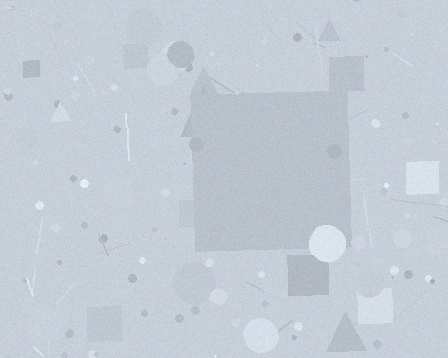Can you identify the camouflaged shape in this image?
The camouflaged shape is a square.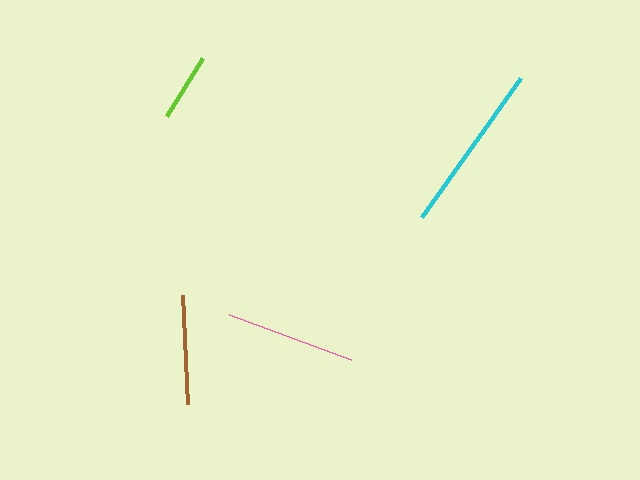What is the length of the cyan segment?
The cyan segment is approximately 171 pixels long.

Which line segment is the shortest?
The lime line is the shortest at approximately 69 pixels.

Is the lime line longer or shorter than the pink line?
The pink line is longer than the lime line.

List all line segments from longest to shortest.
From longest to shortest: cyan, pink, brown, lime.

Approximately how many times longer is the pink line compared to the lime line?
The pink line is approximately 1.9 times the length of the lime line.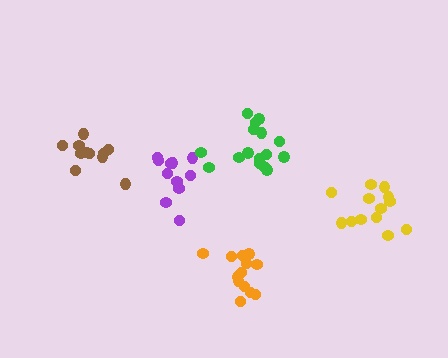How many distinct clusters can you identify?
There are 5 distinct clusters.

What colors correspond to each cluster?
The clusters are colored: purple, orange, yellow, green, brown.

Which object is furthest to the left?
The brown cluster is leftmost.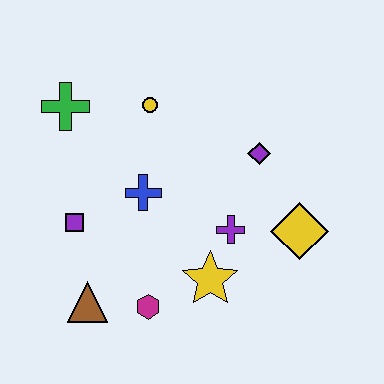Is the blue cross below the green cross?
Yes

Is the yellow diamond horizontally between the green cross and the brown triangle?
No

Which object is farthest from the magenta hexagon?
The green cross is farthest from the magenta hexagon.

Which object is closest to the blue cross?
The purple square is closest to the blue cross.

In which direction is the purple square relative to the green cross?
The purple square is below the green cross.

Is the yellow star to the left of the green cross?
No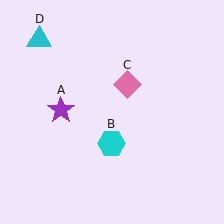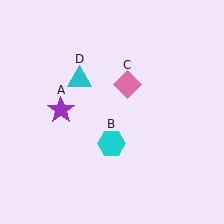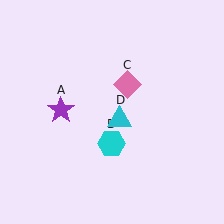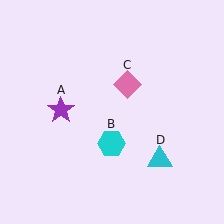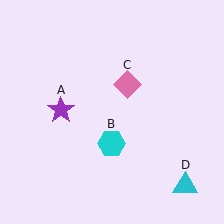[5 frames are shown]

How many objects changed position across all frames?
1 object changed position: cyan triangle (object D).